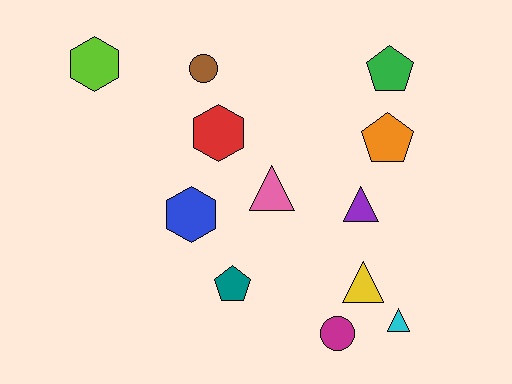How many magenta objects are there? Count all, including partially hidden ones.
There is 1 magenta object.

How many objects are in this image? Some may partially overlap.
There are 12 objects.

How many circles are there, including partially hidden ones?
There are 2 circles.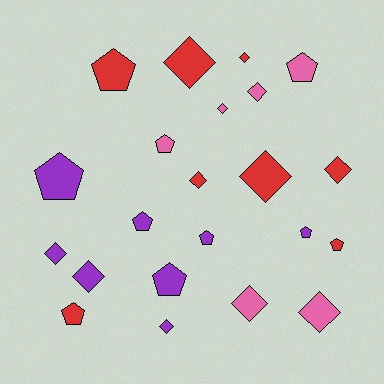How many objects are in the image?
There are 22 objects.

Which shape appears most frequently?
Diamond, with 12 objects.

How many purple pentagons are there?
There are 5 purple pentagons.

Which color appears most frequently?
Red, with 8 objects.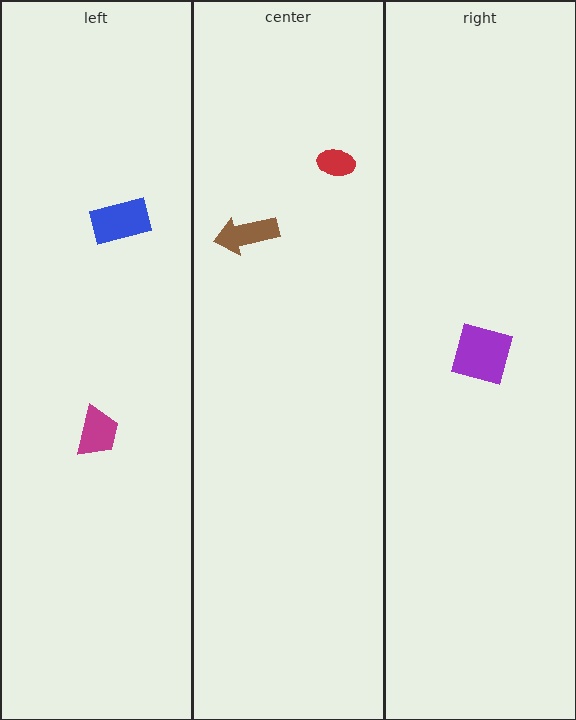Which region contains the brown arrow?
The center region.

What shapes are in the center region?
The brown arrow, the red ellipse.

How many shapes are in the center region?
2.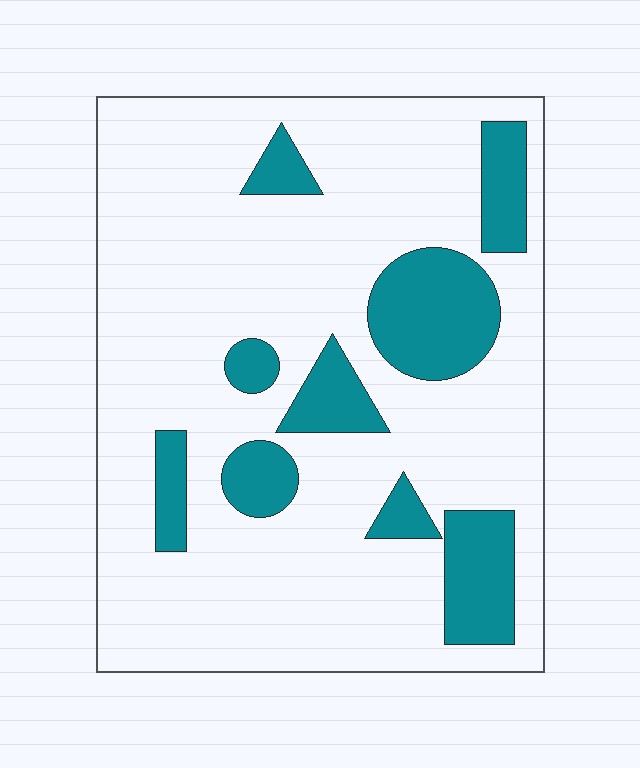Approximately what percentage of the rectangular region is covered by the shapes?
Approximately 20%.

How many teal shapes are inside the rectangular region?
9.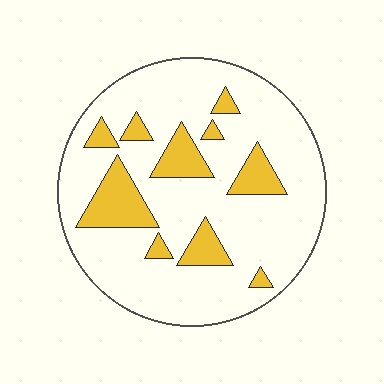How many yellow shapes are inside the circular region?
10.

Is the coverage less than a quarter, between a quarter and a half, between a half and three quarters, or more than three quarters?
Less than a quarter.